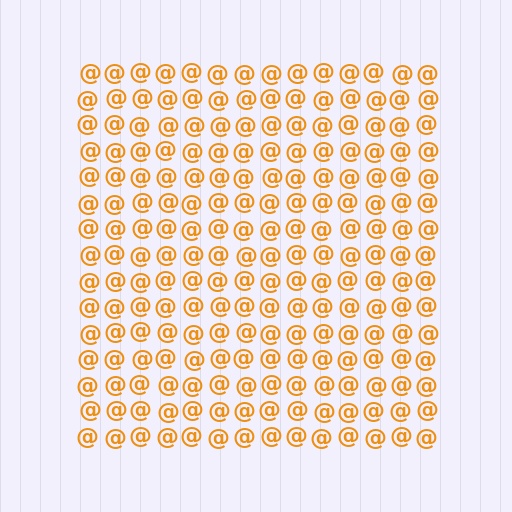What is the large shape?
The large shape is a square.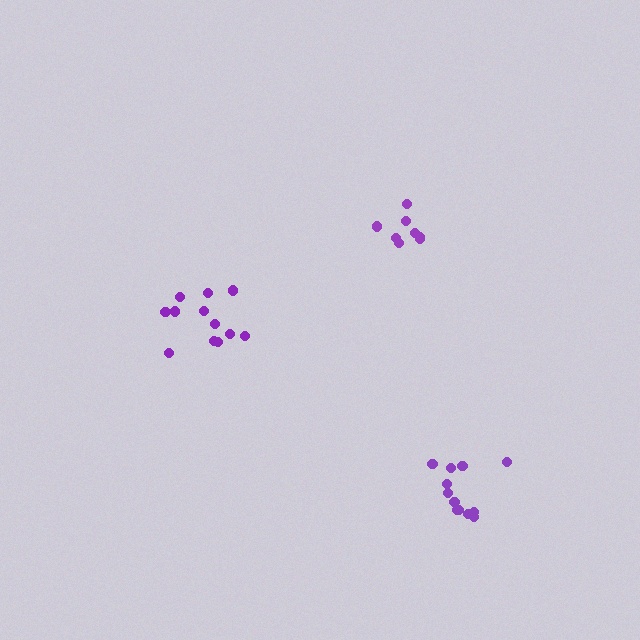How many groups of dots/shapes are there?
There are 3 groups.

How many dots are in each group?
Group 1: 12 dots, Group 2: 12 dots, Group 3: 8 dots (32 total).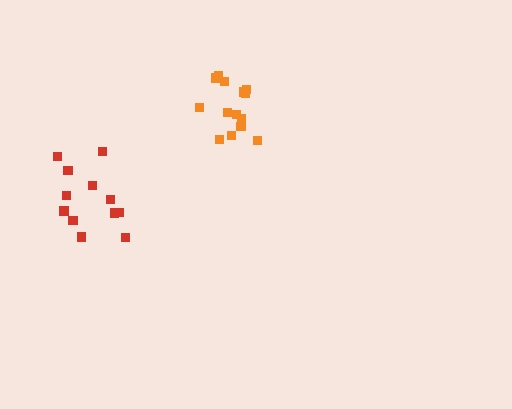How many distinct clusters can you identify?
There are 2 distinct clusters.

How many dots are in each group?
Group 1: 12 dots, Group 2: 14 dots (26 total).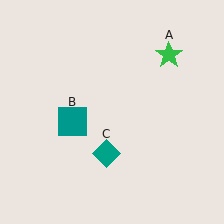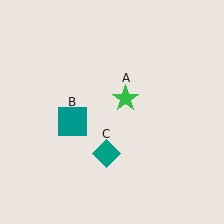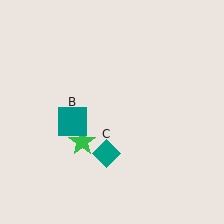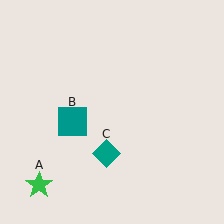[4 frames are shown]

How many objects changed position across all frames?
1 object changed position: green star (object A).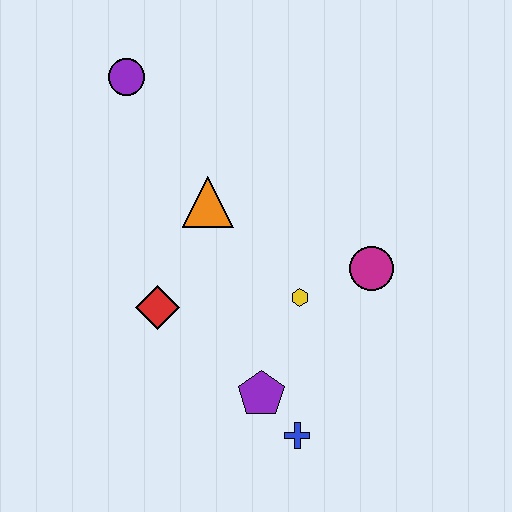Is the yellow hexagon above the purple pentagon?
Yes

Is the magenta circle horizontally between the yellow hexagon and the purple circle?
No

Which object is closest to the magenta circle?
The yellow hexagon is closest to the magenta circle.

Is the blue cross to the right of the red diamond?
Yes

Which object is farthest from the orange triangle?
The blue cross is farthest from the orange triangle.